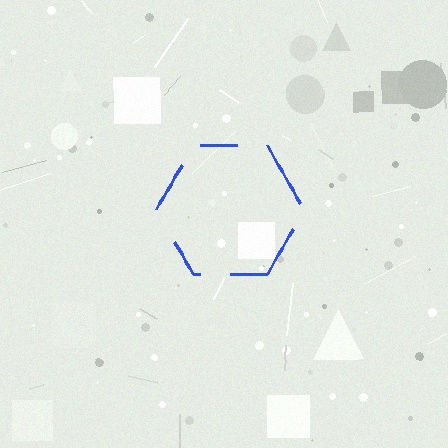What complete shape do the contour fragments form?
The contour fragments form a hexagon.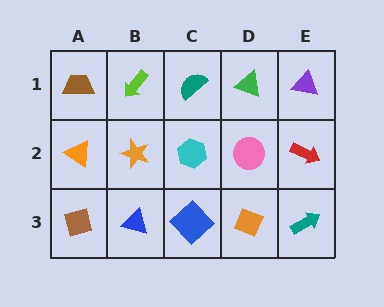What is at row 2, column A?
An orange triangle.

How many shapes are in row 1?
5 shapes.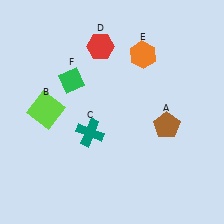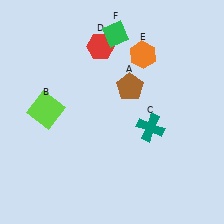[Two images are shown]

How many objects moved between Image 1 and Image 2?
3 objects moved between the two images.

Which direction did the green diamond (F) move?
The green diamond (F) moved up.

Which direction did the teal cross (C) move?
The teal cross (C) moved right.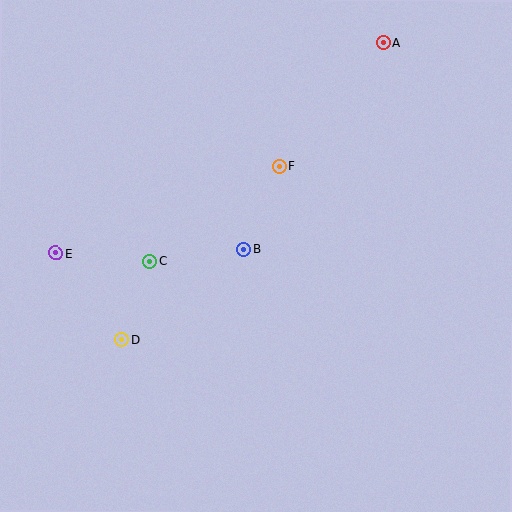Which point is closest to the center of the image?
Point B at (244, 249) is closest to the center.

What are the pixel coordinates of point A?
Point A is at (383, 43).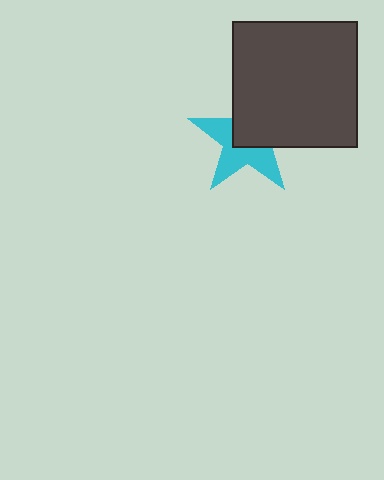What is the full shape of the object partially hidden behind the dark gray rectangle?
The partially hidden object is a cyan star.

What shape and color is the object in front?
The object in front is a dark gray rectangle.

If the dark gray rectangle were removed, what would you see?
You would see the complete cyan star.